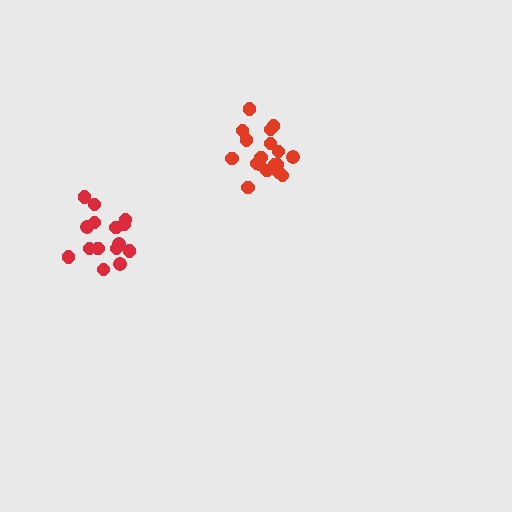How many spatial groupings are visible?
There are 2 spatial groupings.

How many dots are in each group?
Group 1: 15 dots, Group 2: 18 dots (33 total).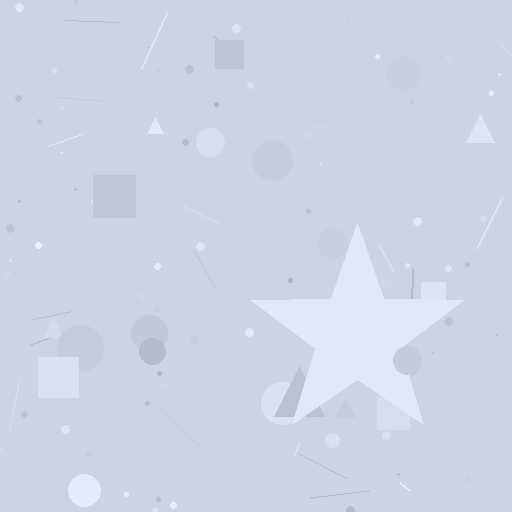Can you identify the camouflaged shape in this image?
The camouflaged shape is a star.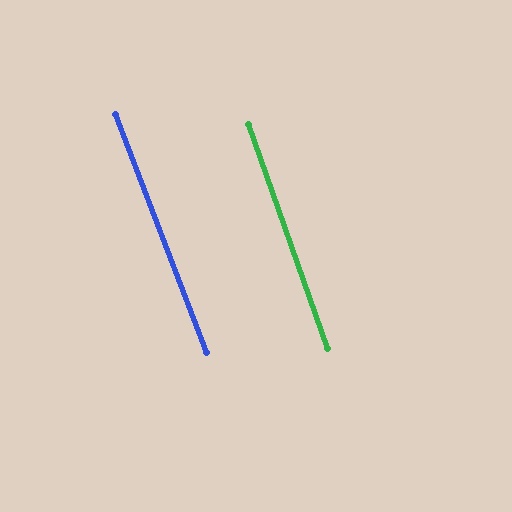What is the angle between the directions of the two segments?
Approximately 2 degrees.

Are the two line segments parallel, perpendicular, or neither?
Parallel — their directions differ by only 1.5°.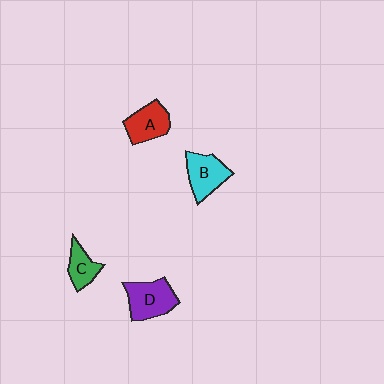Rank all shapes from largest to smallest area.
From largest to smallest: D (purple), B (cyan), A (red), C (green).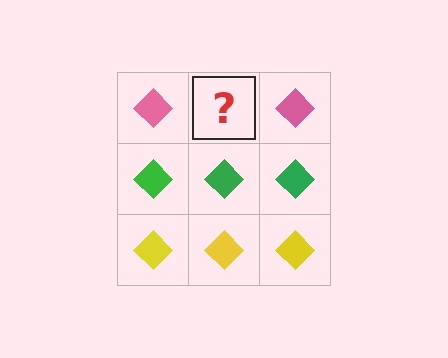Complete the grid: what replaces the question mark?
The question mark should be replaced with a pink diamond.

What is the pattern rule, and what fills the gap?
The rule is that each row has a consistent color. The gap should be filled with a pink diamond.